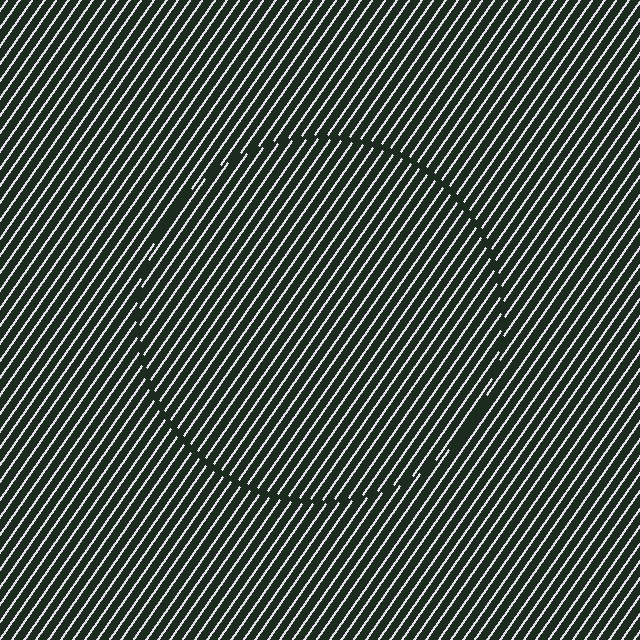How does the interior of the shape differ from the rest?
The interior of the shape contains the same grating, shifted by half a period — the contour is defined by the phase discontinuity where line-ends from the inner and outer gratings abut.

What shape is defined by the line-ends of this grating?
An illusory circle. The interior of the shape contains the same grating, shifted by half a period — the contour is defined by the phase discontinuity where line-ends from the inner and outer gratings abut.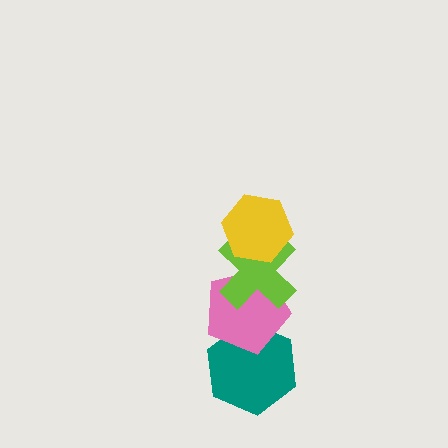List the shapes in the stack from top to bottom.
From top to bottom: the yellow hexagon, the lime cross, the pink pentagon, the teal hexagon.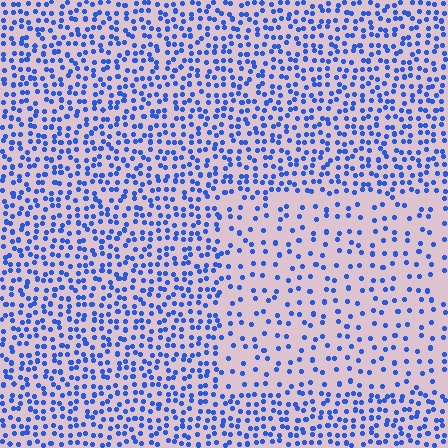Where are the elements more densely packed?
The elements are more densely packed outside the rectangle boundary.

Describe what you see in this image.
The image contains small blue elements arranged at two different densities. A rectangle-shaped region is visible where the elements are less densely packed than the surrounding area.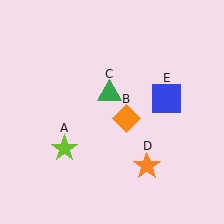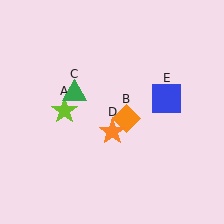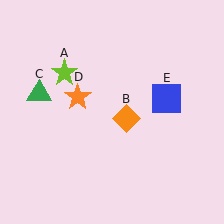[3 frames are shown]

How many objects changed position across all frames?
3 objects changed position: lime star (object A), green triangle (object C), orange star (object D).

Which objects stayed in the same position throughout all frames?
Orange diamond (object B) and blue square (object E) remained stationary.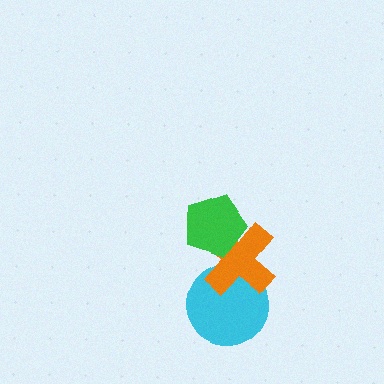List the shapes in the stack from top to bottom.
From top to bottom: the green pentagon, the orange cross, the cyan circle.